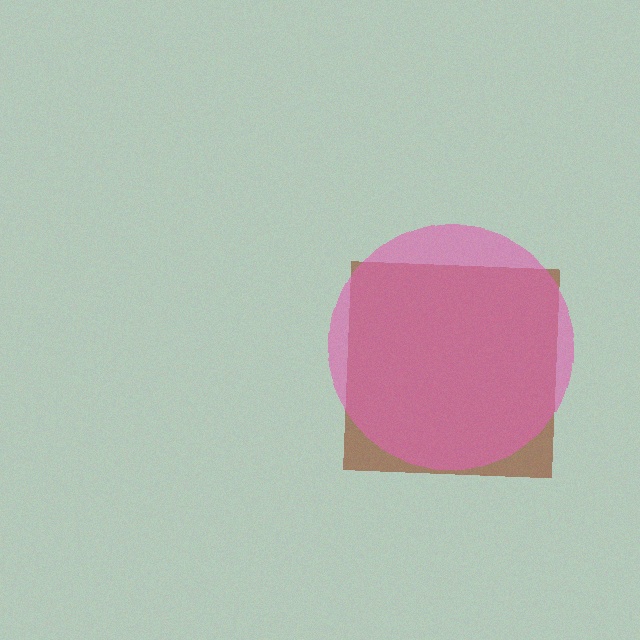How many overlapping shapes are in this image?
There are 2 overlapping shapes in the image.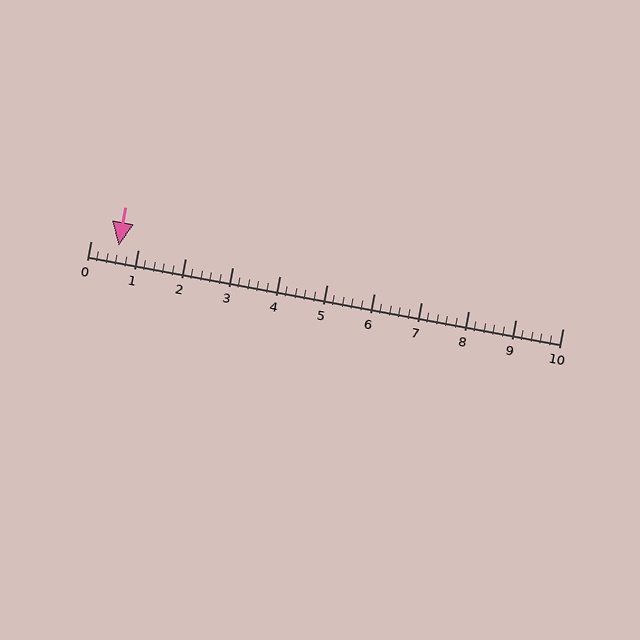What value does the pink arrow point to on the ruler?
The pink arrow points to approximately 0.6.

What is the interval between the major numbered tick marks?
The major tick marks are spaced 1 units apart.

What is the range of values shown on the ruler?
The ruler shows values from 0 to 10.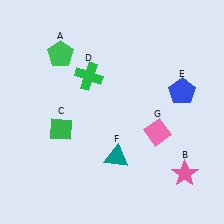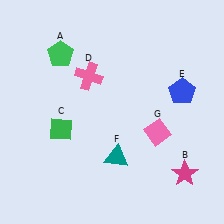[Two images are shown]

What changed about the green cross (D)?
In Image 1, D is green. In Image 2, it changed to pink.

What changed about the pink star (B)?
In Image 1, B is pink. In Image 2, it changed to magenta.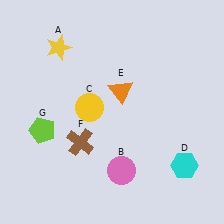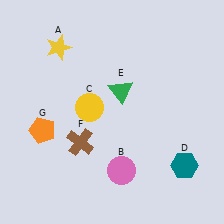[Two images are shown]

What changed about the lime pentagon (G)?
In Image 1, G is lime. In Image 2, it changed to orange.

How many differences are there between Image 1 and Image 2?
There are 3 differences between the two images.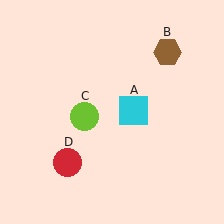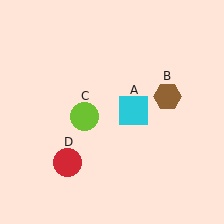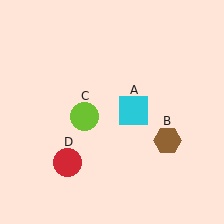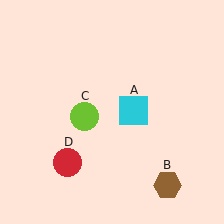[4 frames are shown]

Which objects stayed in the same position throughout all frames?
Cyan square (object A) and lime circle (object C) and red circle (object D) remained stationary.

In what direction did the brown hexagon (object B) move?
The brown hexagon (object B) moved down.